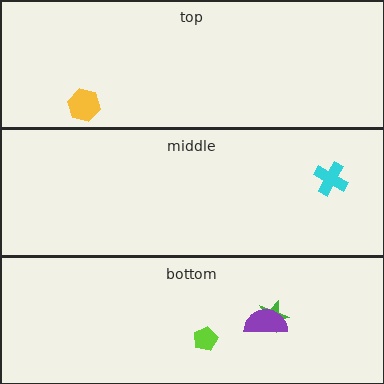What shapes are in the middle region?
The cyan cross.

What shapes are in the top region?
The yellow hexagon.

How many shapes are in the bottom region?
3.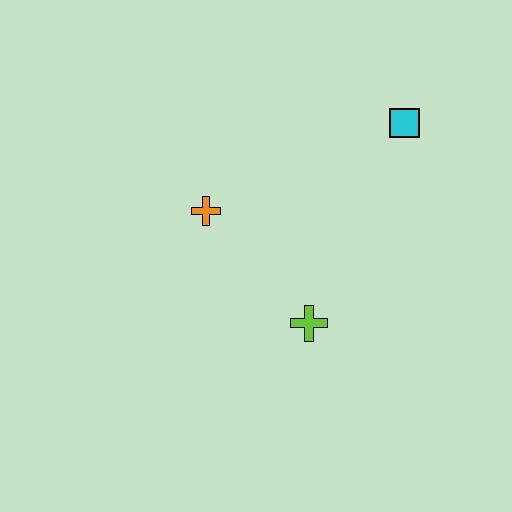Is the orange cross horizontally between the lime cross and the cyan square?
No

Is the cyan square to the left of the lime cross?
No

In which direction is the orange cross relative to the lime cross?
The orange cross is above the lime cross.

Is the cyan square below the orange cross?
No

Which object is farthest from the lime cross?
The cyan square is farthest from the lime cross.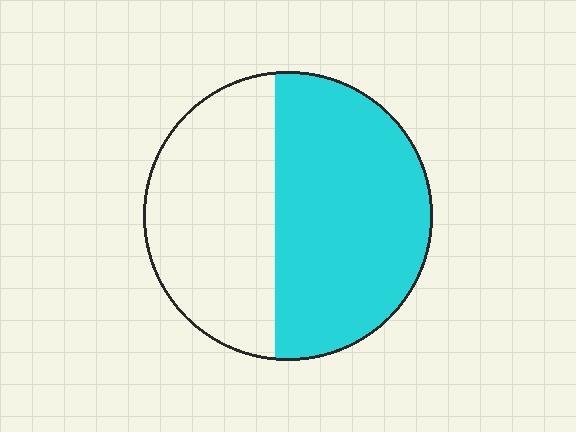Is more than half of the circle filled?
Yes.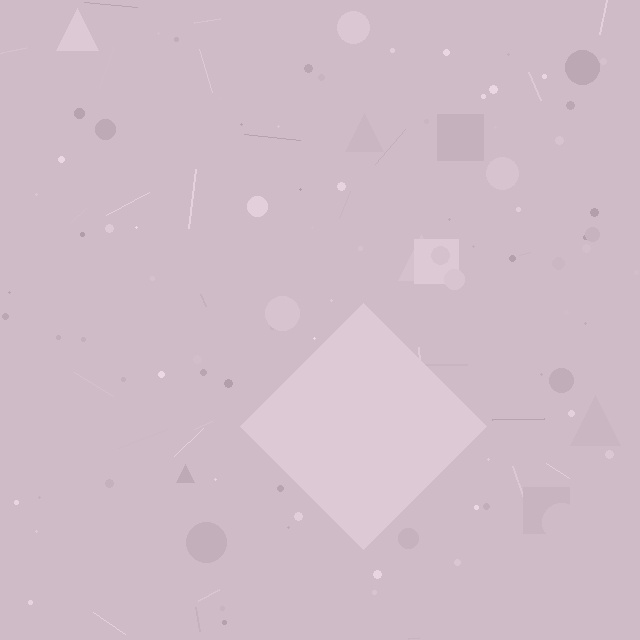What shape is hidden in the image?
A diamond is hidden in the image.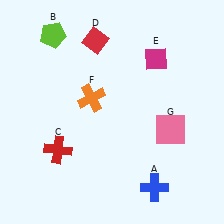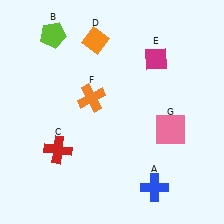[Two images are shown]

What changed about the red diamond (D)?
In Image 1, D is red. In Image 2, it changed to orange.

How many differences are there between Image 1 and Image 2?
There is 1 difference between the two images.